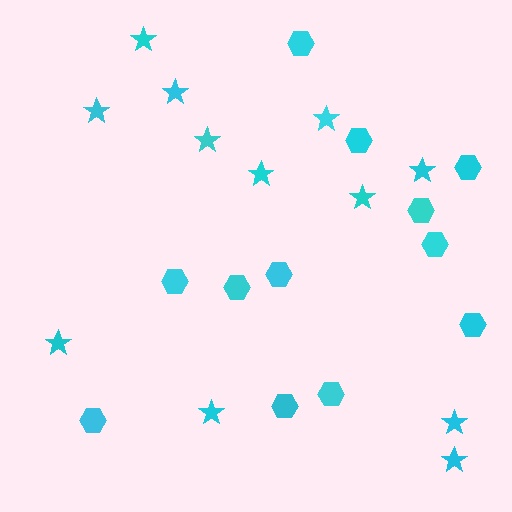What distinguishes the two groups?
There are 2 groups: one group of stars (12) and one group of hexagons (12).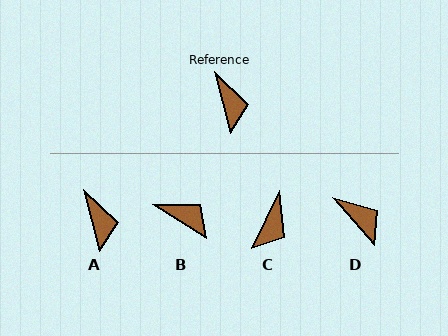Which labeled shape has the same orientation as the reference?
A.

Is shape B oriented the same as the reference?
No, it is off by about 43 degrees.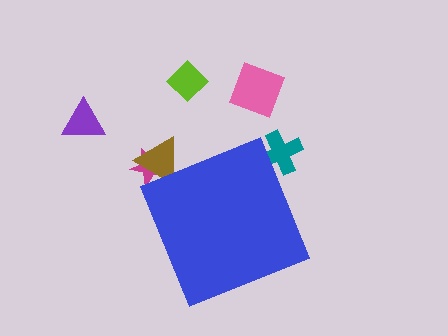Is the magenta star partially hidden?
Yes, the magenta star is partially hidden behind the blue diamond.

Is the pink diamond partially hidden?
No, the pink diamond is fully visible.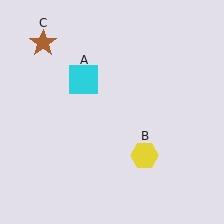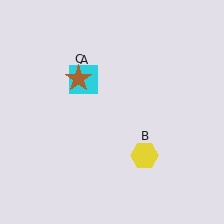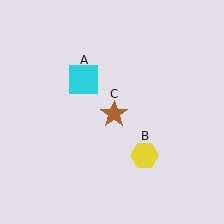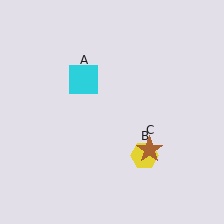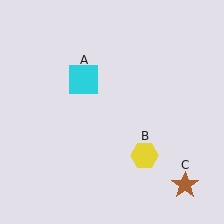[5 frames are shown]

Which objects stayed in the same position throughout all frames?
Cyan square (object A) and yellow hexagon (object B) remained stationary.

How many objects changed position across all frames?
1 object changed position: brown star (object C).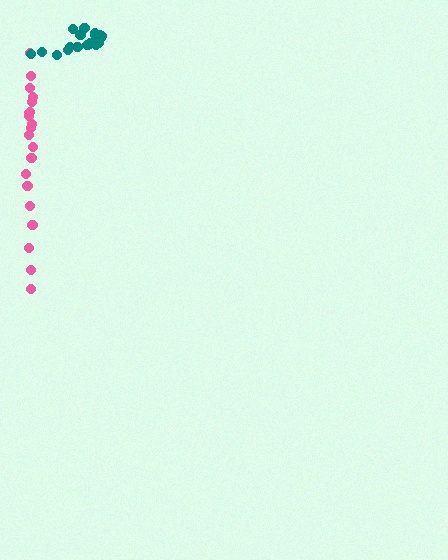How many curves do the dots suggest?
There are 2 distinct paths.